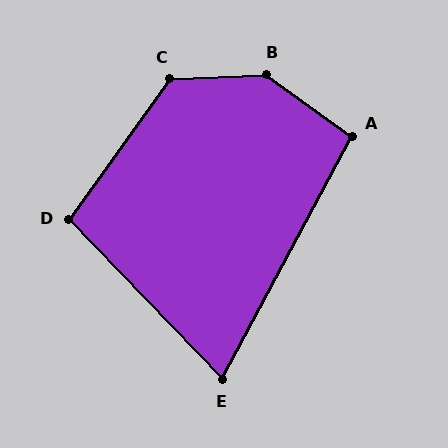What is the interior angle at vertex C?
Approximately 128 degrees (obtuse).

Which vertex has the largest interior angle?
B, at approximately 142 degrees.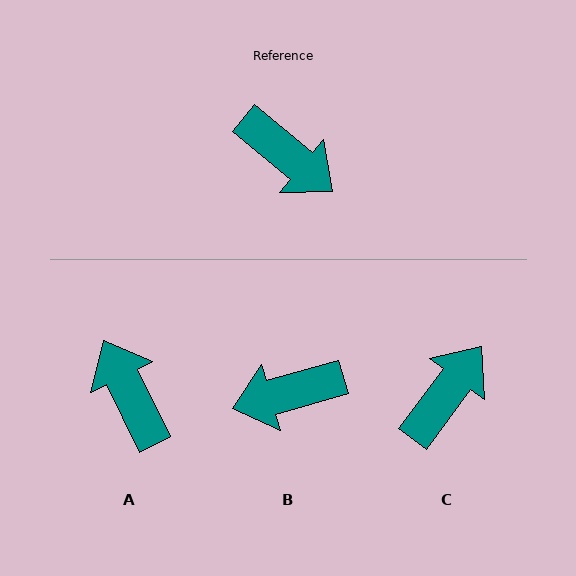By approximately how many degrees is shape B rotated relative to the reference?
Approximately 125 degrees clockwise.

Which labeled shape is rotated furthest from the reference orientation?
A, about 156 degrees away.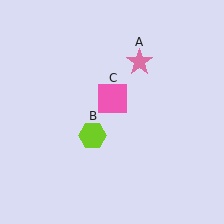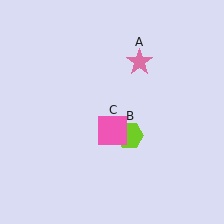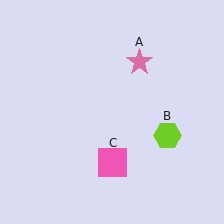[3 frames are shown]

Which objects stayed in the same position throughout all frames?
Pink star (object A) remained stationary.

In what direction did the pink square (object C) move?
The pink square (object C) moved down.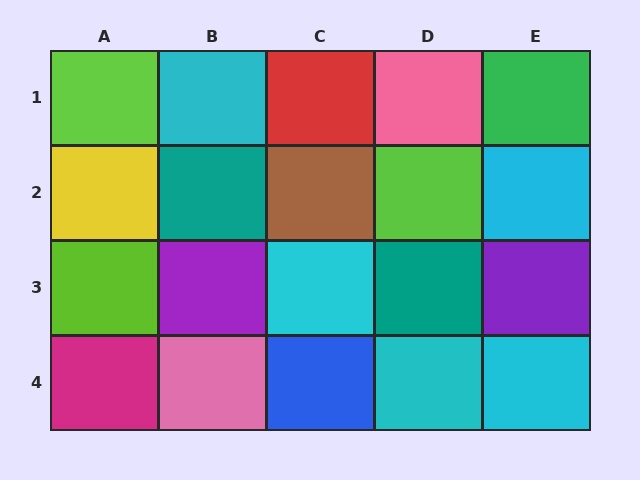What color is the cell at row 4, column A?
Magenta.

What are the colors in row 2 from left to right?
Yellow, teal, brown, lime, cyan.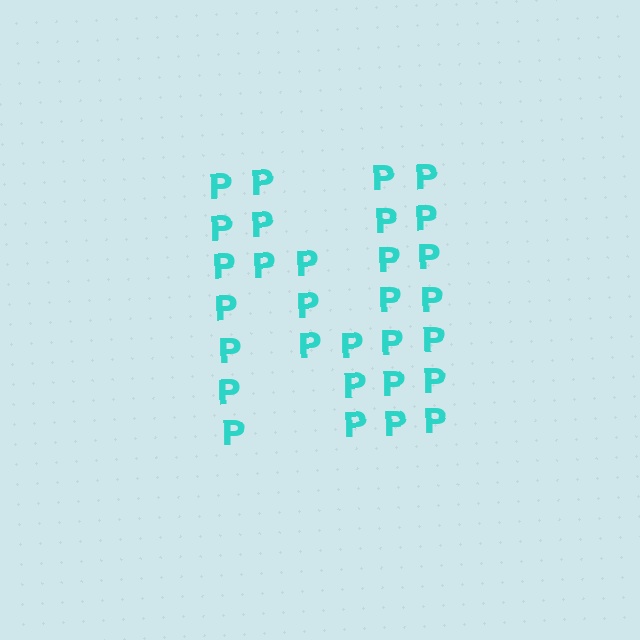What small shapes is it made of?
It is made of small letter P's.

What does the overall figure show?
The overall figure shows the letter N.